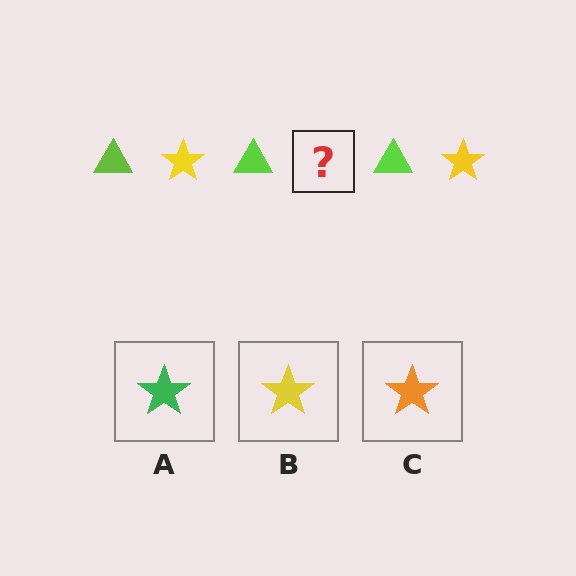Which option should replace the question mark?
Option B.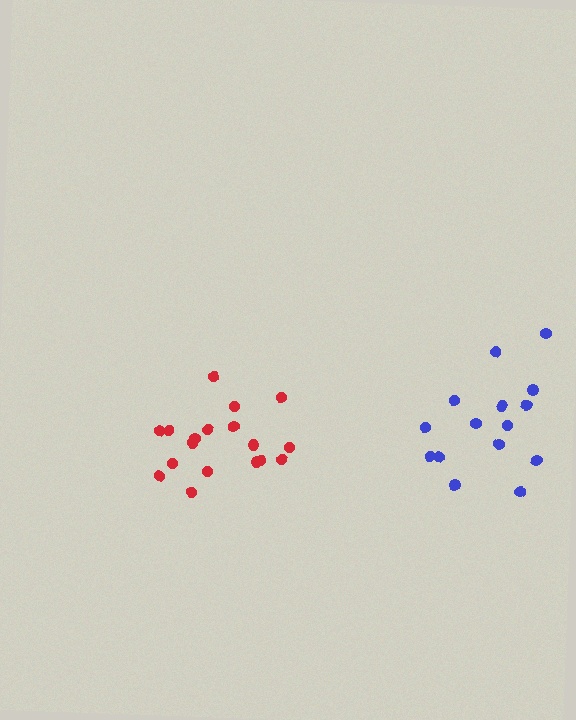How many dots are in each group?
Group 1: 15 dots, Group 2: 18 dots (33 total).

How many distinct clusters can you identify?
There are 2 distinct clusters.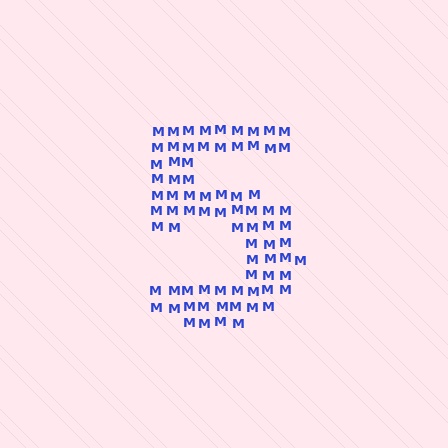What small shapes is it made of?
It is made of small letter M's.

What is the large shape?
The large shape is the digit 5.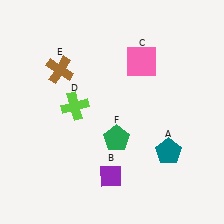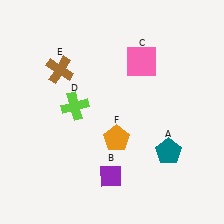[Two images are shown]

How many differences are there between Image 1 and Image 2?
There is 1 difference between the two images.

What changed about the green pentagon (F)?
In Image 1, F is green. In Image 2, it changed to orange.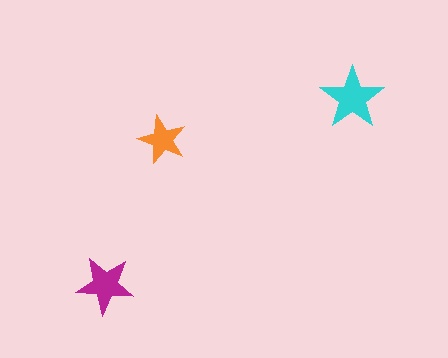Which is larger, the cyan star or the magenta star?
The cyan one.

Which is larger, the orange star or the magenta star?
The magenta one.